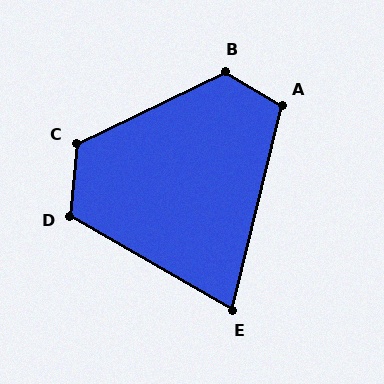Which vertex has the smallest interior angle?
E, at approximately 74 degrees.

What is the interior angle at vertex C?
Approximately 121 degrees (obtuse).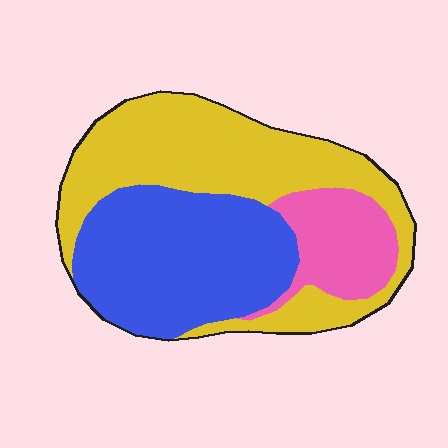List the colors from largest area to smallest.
From largest to smallest: yellow, blue, pink.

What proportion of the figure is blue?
Blue covers roughly 40% of the figure.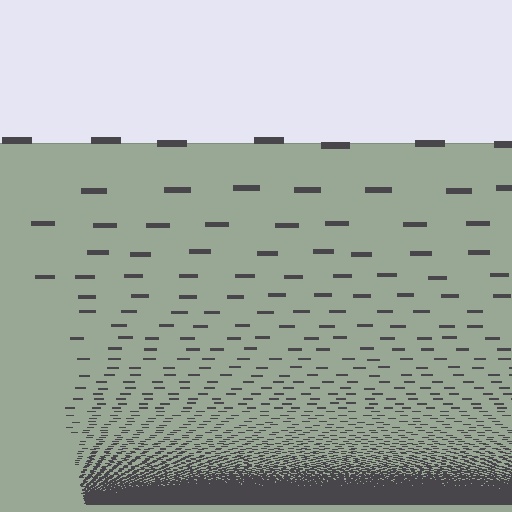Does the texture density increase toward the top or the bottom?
Density increases toward the bottom.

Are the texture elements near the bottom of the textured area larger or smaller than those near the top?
Smaller. The gradient is inverted — elements near the bottom are smaller and denser.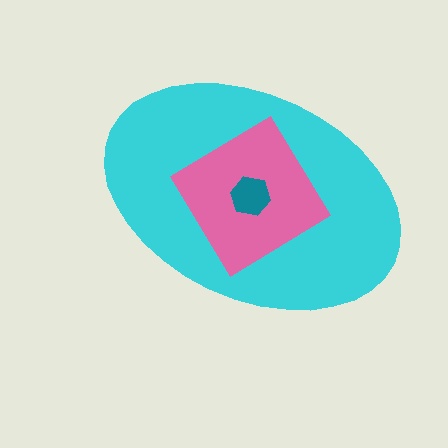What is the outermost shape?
The cyan ellipse.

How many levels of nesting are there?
3.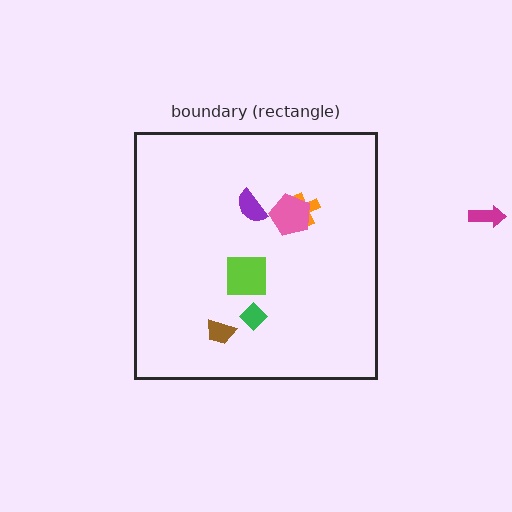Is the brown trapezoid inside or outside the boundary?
Inside.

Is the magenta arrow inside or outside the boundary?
Outside.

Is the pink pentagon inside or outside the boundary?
Inside.